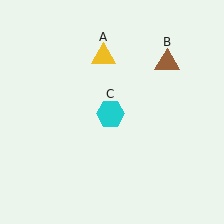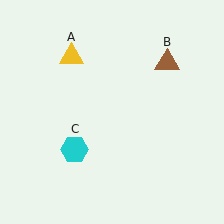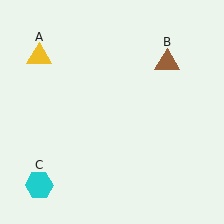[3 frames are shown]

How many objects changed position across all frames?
2 objects changed position: yellow triangle (object A), cyan hexagon (object C).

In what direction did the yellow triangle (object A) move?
The yellow triangle (object A) moved left.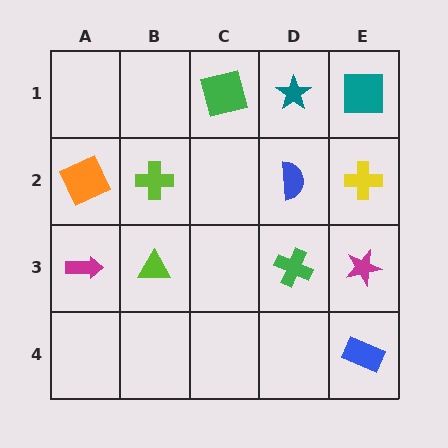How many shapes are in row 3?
4 shapes.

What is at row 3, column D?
A green cross.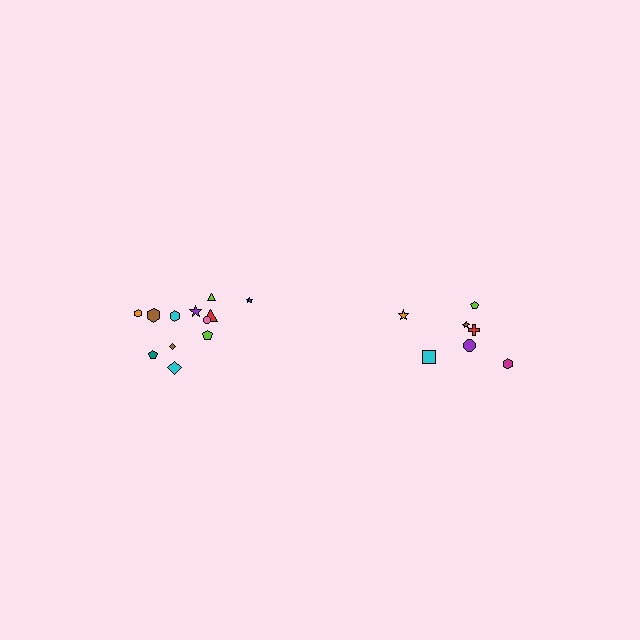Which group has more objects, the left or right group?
The left group.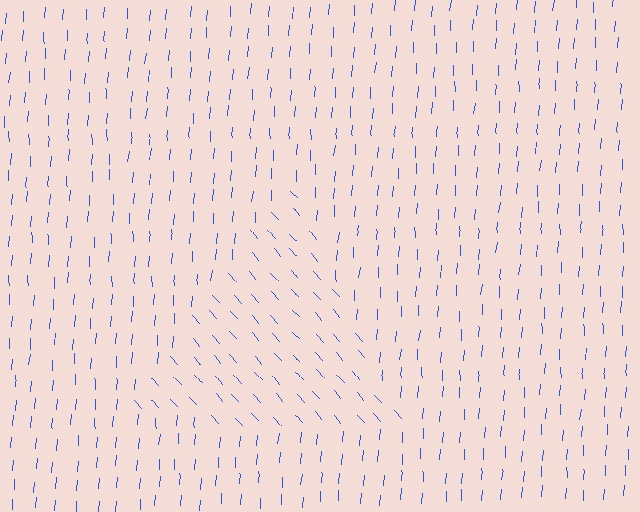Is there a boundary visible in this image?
Yes, there is a texture boundary formed by a change in line orientation.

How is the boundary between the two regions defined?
The boundary is defined purely by a change in line orientation (approximately 45 degrees difference). All lines are the same color and thickness.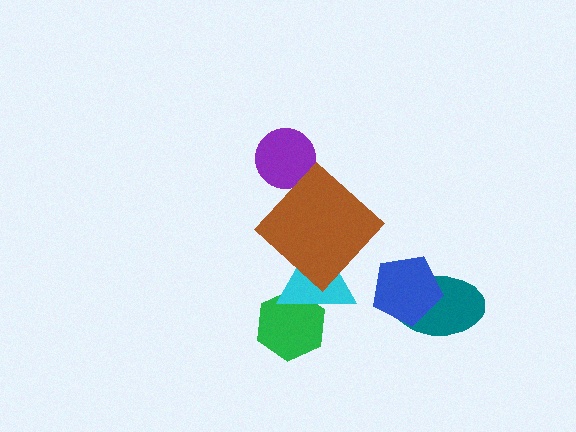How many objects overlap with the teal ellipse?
1 object overlaps with the teal ellipse.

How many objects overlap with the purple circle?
0 objects overlap with the purple circle.